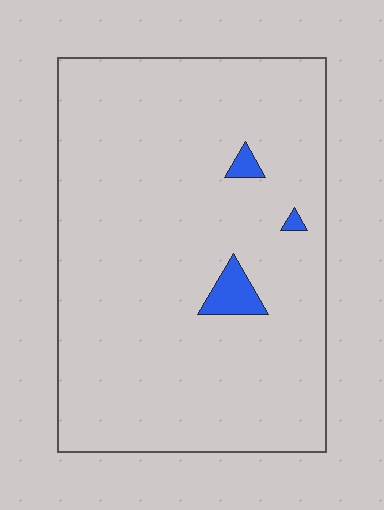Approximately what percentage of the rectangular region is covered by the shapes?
Approximately 5%.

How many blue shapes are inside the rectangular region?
3.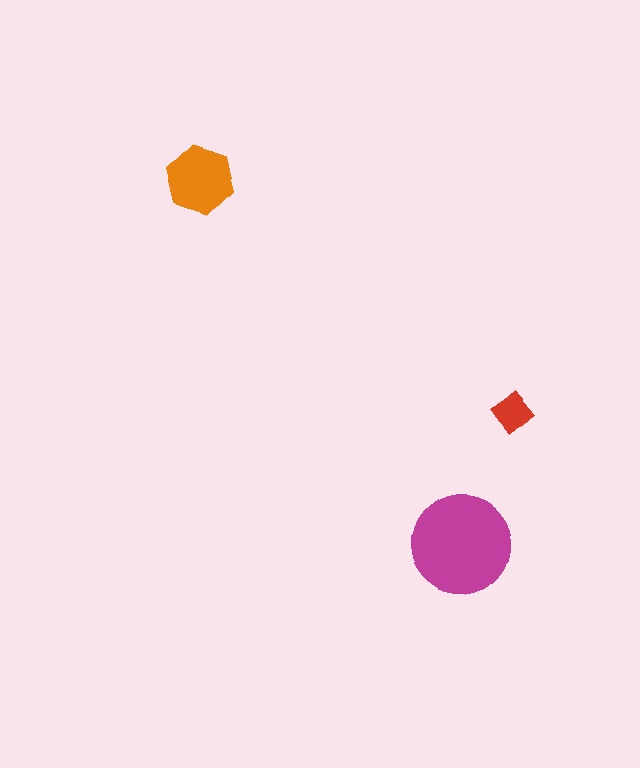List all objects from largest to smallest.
The magenta circle, the orange hexagon, the red diamond.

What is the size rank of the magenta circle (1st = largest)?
1st.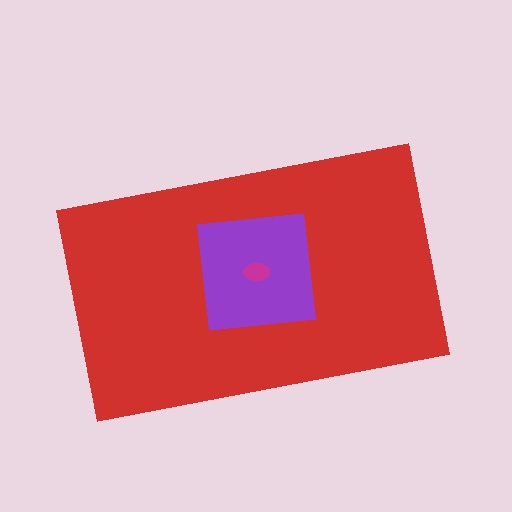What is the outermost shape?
The red rectangle.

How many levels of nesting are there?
3.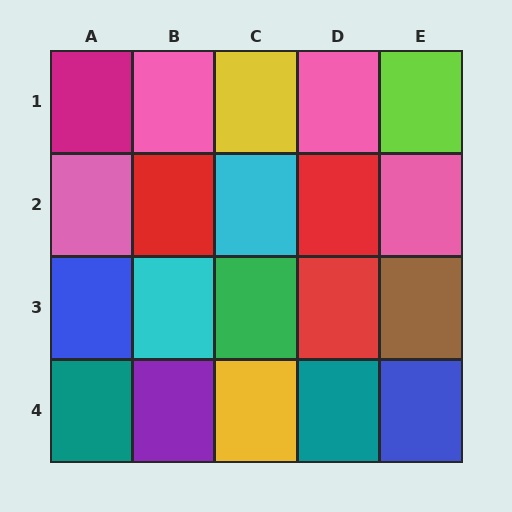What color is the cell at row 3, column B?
Cyan.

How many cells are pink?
4 cells are pink.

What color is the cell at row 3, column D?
Red.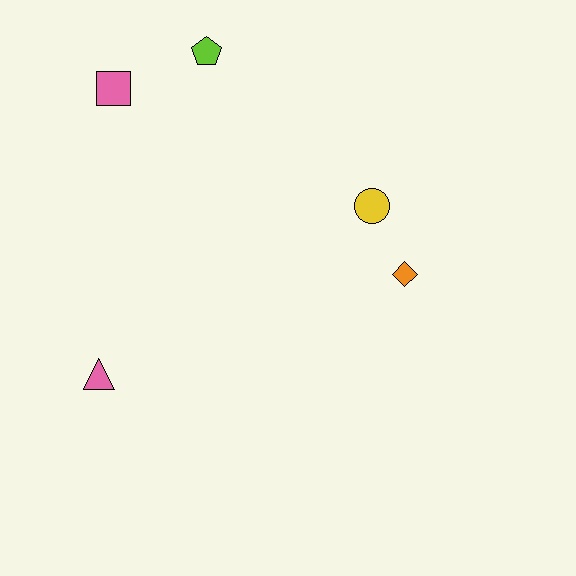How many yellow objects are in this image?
There is 1 yellow object.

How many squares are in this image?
There is 1 square.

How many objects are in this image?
There are 5 objects.